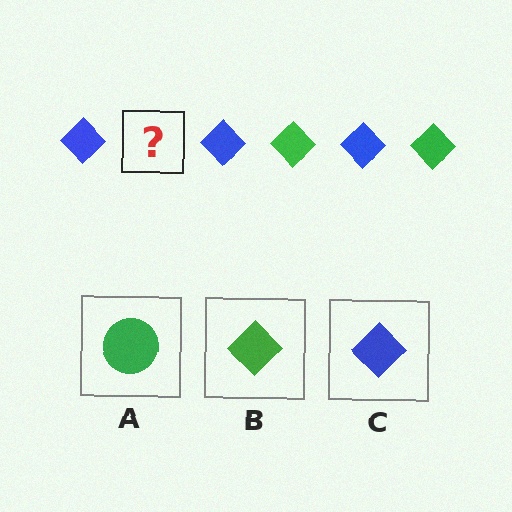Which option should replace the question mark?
Option B.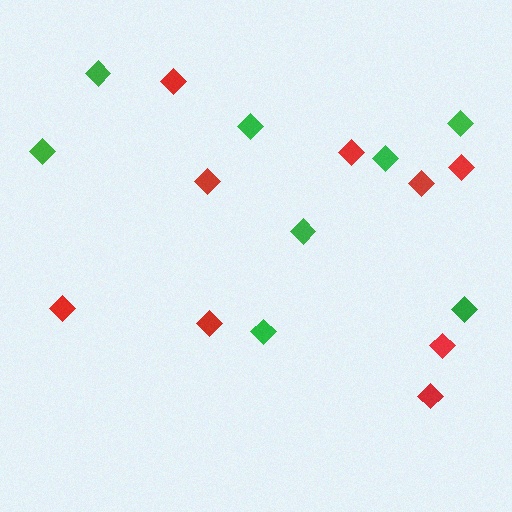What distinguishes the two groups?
There are 2 groups: one group of green diamonds (8) and one group of red diamonds (9).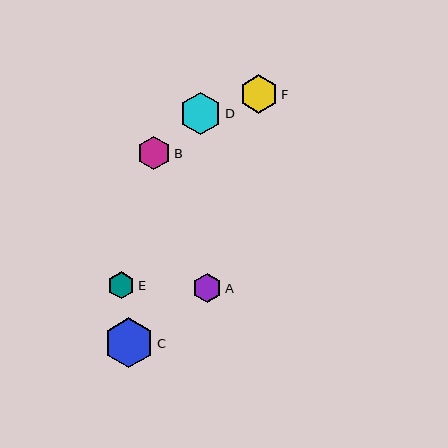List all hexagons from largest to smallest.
From largest to smallest: C, D, F, B, A, E.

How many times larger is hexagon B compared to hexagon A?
Hexagon B is approximately 1.2 times the size of hexagon A.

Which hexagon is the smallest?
Hexagon E is the smallest with a size of approximately 27 pixels.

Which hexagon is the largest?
Hexagon C is the largest with a size of approximately 50 pixels.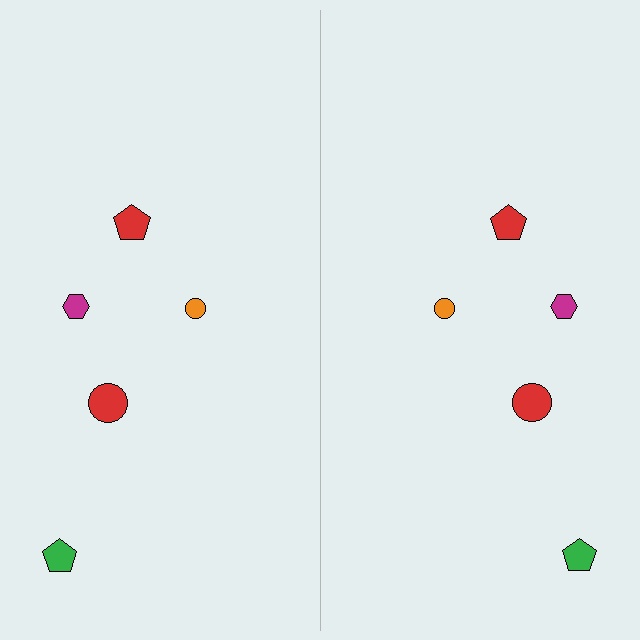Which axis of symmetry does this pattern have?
The pattern has a vertical axis of symmetry running through the center of the image.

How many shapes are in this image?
There are 10 shapes in this image.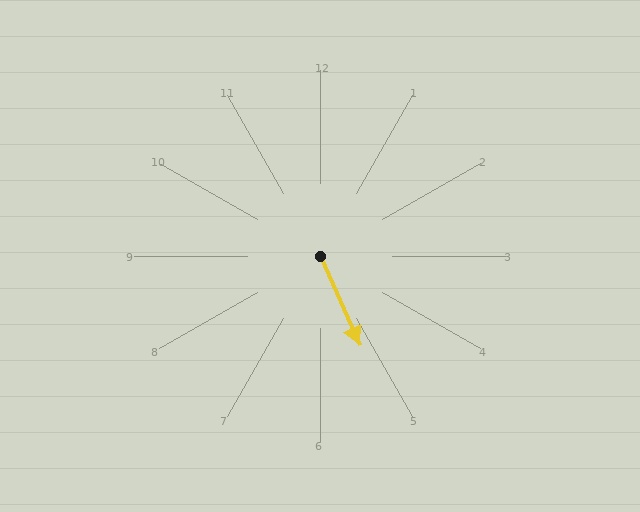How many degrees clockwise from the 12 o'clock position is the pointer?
Approximately 156 degrees.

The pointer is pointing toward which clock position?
Roughly 5 o'clock.